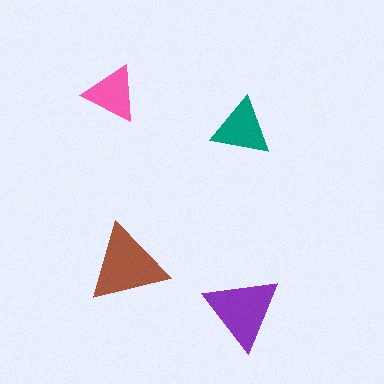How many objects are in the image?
There are 4 objects in the image.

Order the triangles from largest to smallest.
the brown one, the purple one, the teal one, the pink one.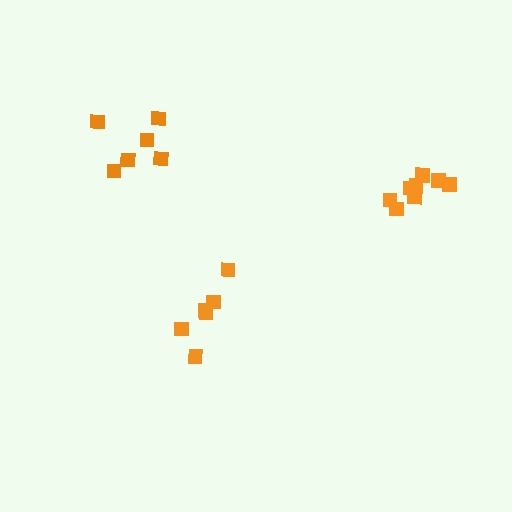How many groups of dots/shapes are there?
There are 3 groups.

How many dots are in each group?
Group 1: 6 dots, Group 2: 9 dots, Group 3: 6 dots (21 total).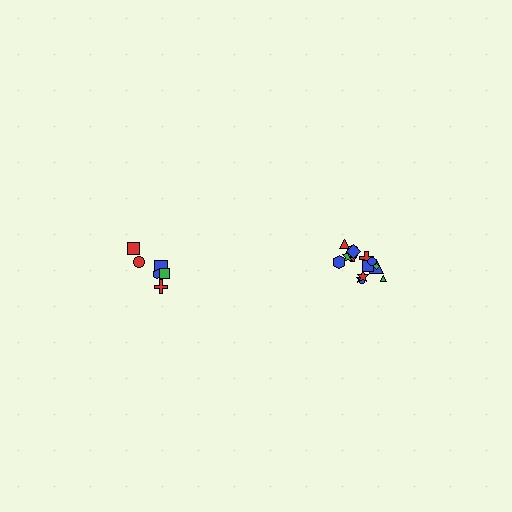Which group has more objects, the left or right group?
The right group.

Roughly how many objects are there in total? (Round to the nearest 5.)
Roughly 20 objects in total.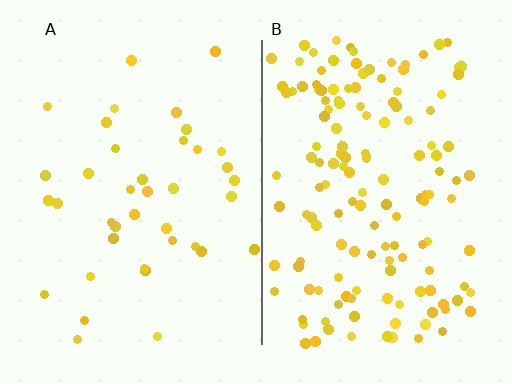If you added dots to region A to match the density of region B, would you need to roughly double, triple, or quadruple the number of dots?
Approximately quadruple.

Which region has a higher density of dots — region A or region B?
B (the right).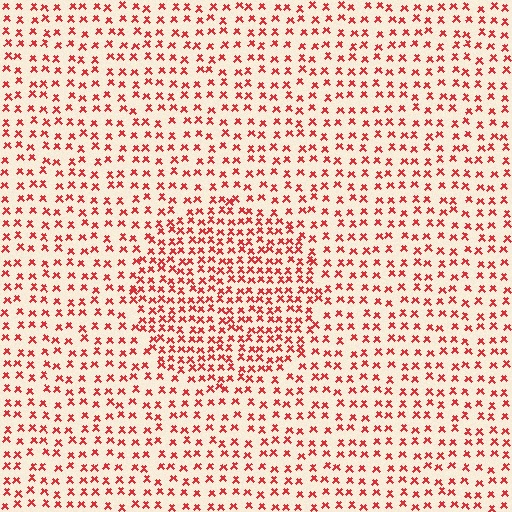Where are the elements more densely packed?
The elements are more densely packed inside the circle boundary.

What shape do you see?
I see a circle.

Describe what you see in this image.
The image contains small red elements arranged at two different densities. A circle-shaped region is visible where the elements are more densely packed than the surrounding area.